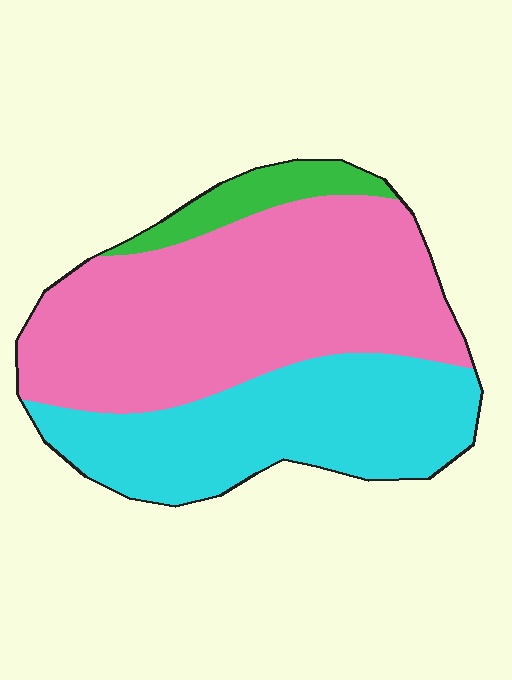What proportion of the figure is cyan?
Cyan covers roughly 35% of the figure.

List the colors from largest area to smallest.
From largest to smallest: pink, cyan, green.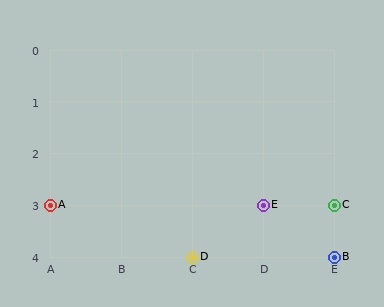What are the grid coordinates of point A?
Point A is at grid coordinates (A, 3).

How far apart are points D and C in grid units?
Points D and C are 2 columns and 1 row apart (about 2.2 grid units diagonally).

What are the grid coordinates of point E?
Point E is at grid coordinates (D, 3).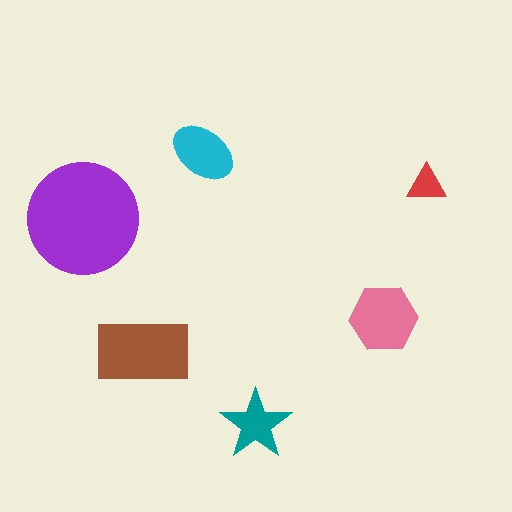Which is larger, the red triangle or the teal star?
The teal star.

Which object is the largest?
The purple circle.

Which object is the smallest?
The red triangle.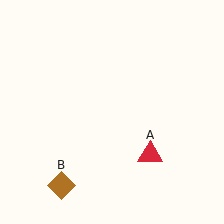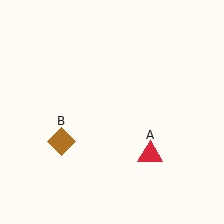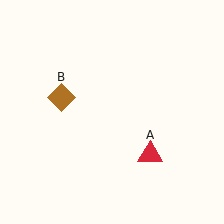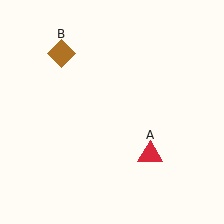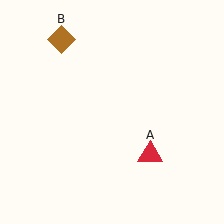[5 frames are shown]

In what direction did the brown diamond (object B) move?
The brown diamond (object B) moved up.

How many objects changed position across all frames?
1 object changed position: brown diamond (object B).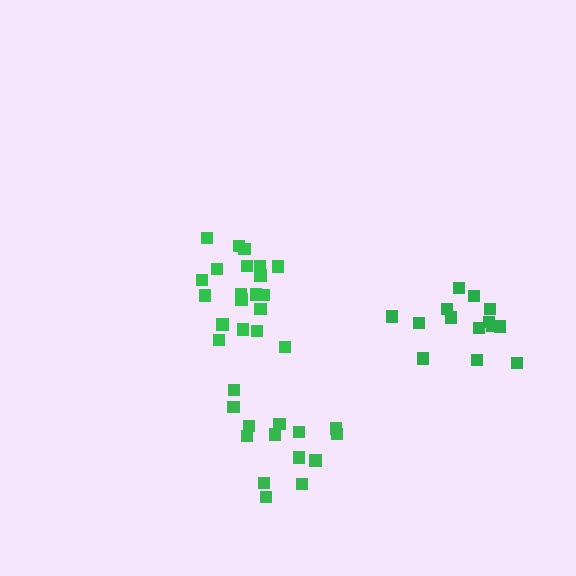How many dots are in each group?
Group 1: 20 dots, Group 2: 14 dots, Group 3: 14 dots (48 total).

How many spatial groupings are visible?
There are 3 spatial groupings.